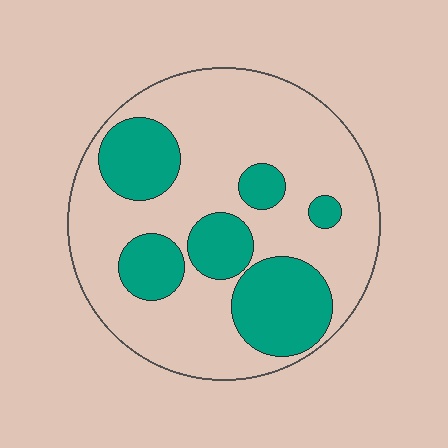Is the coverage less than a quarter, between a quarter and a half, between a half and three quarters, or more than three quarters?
Between a quarter and a half.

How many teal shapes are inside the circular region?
6.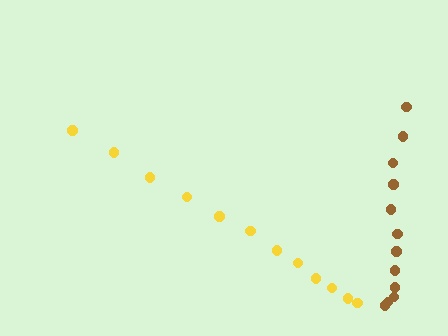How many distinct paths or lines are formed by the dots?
There are 2 distinct paths.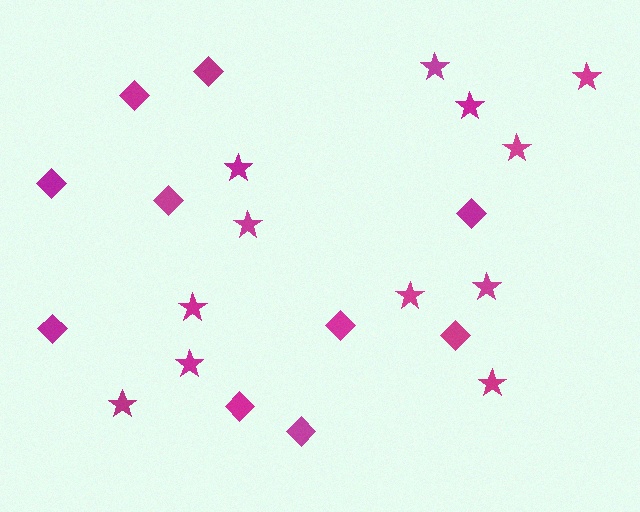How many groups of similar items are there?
There are 2 groups: one group of stars (12) and one group of diamonds (10).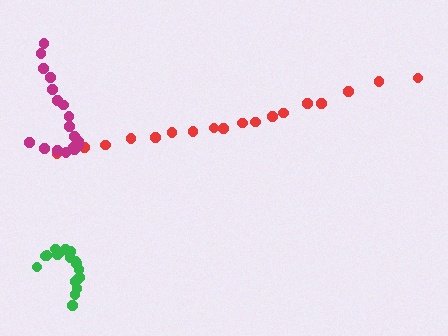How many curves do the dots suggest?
There are 3 distinct paths.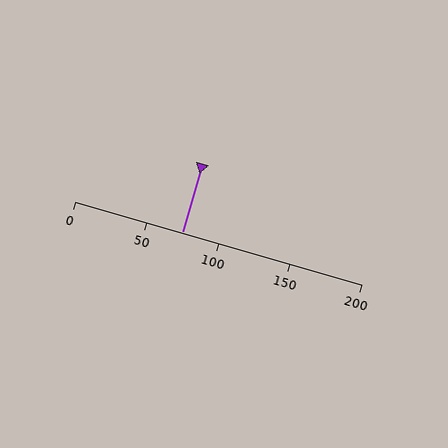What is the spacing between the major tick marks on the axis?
The major ticks are spaced 50 apart.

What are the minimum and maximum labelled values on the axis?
The axis runs from 0 to 200.